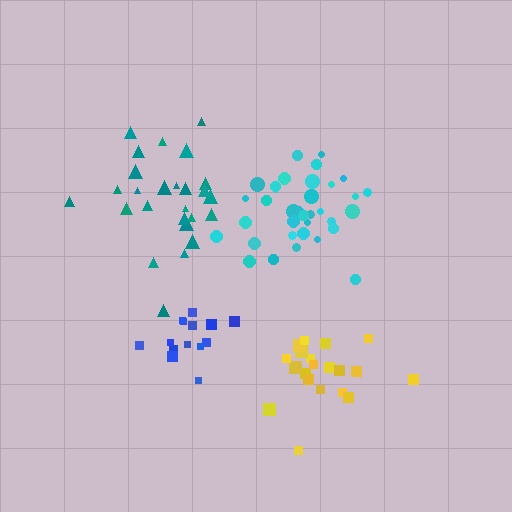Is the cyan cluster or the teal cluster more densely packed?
Cyan.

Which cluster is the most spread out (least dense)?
Teal.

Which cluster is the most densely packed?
Cyan.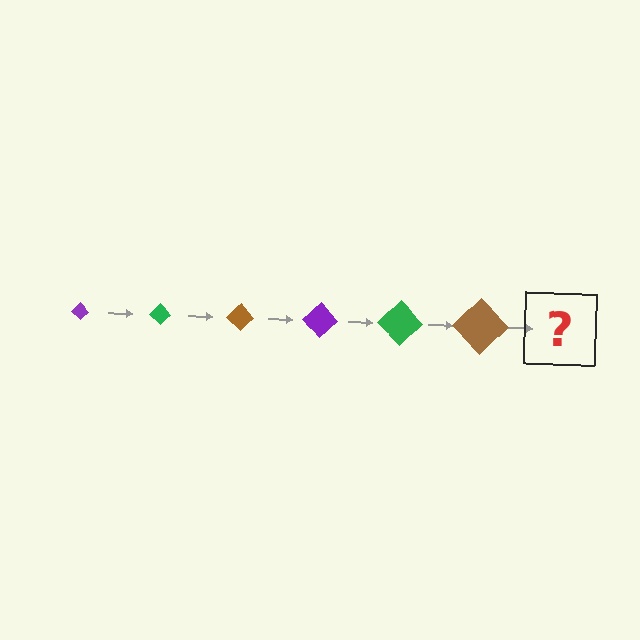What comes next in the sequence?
The next element should be a purple diamond, larger than the previous one.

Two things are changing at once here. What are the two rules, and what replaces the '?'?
The two rules are that the diamond grows larger each step and the color cycles through purple, green, and brown. The '?' should be a purple diamond, larger than the previous one.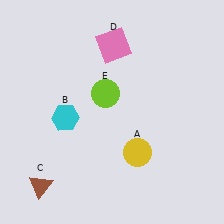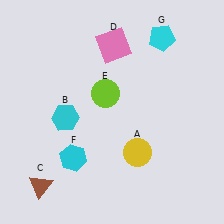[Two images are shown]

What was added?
A cyan hexagon (F), a cyan pentagon (G) were added in Image 2.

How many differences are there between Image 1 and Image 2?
There are 2 differences between the two images.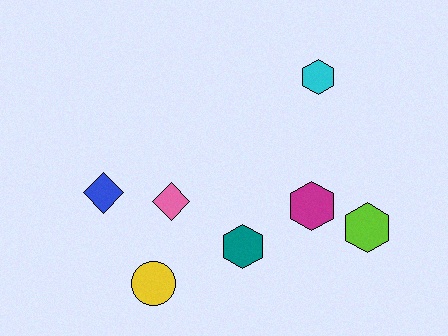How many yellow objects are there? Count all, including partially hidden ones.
There is 1 yellow object.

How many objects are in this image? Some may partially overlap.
There are 7 objects.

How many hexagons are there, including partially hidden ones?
There are 4 hexagons.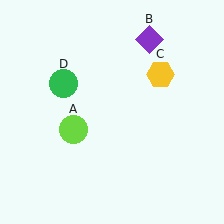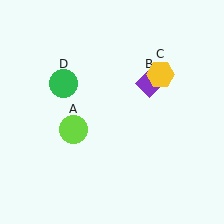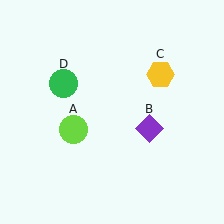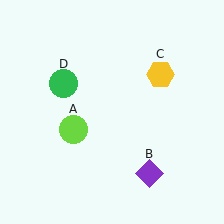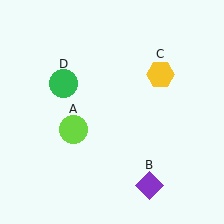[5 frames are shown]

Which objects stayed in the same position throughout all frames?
Lime circle (object A) and yellow hexagon (object C) and green circle (object D) remained stationary.